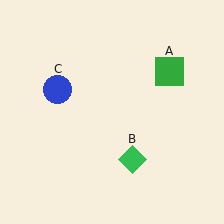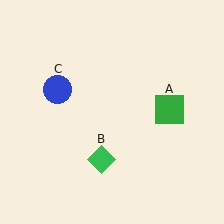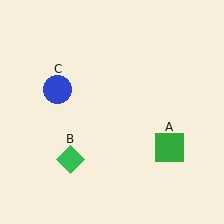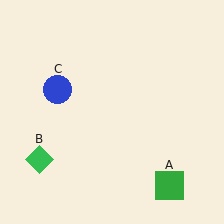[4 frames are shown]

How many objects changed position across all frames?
2 objects changed position: green square (object A), green diamond (object B).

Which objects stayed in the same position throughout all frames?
Blue circle (object C) remained stationary.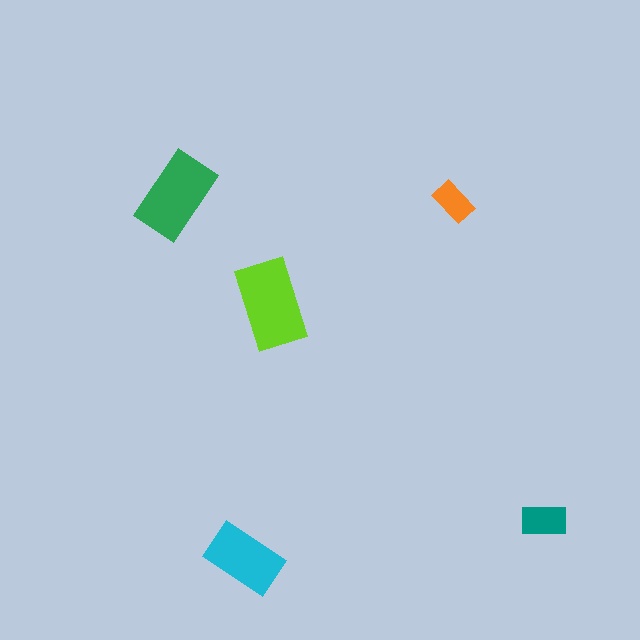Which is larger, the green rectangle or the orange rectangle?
The green one.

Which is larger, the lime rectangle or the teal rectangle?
The lime one.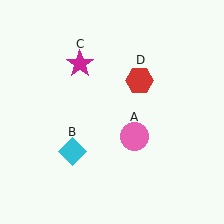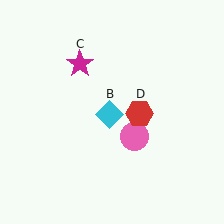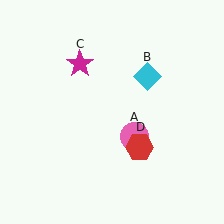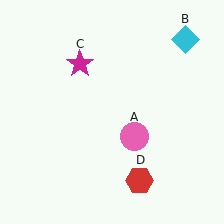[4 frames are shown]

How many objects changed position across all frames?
2 objects changed position: cyan diamond (object B), red hexagon (object D).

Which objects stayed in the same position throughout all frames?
Pink circle (object A) and magenta star (object C) remained stationary.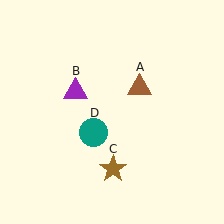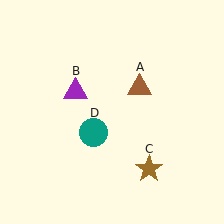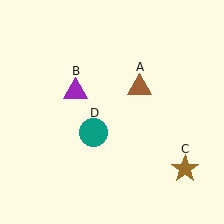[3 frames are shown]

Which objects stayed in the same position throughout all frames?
Brown triangle (object A) and purple triangle (object B) and teal circle (object D) remained stationary.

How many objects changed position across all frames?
1 object changed position: brown star (object C).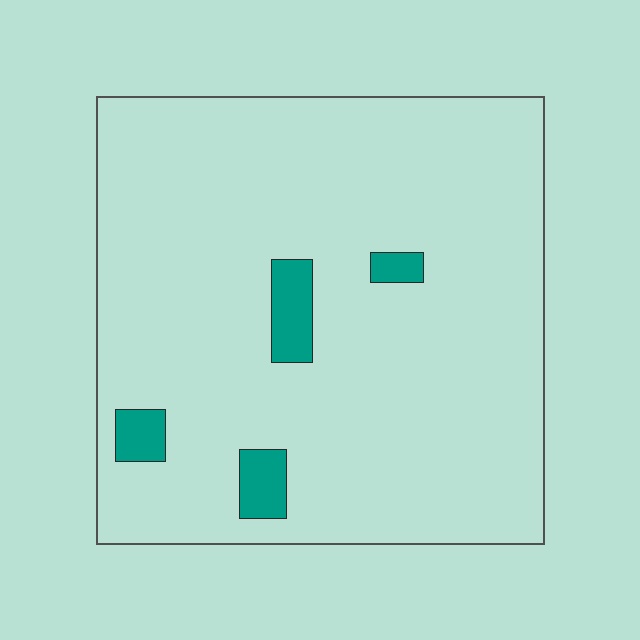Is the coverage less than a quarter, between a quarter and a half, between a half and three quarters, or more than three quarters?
Less than a quarter.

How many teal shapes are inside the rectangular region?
4.